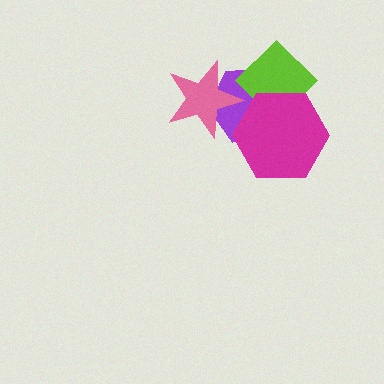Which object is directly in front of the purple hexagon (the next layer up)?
The lime diamond is directly in front of the purple hexagon.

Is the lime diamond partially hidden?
Yes, it is partially covered by another shape.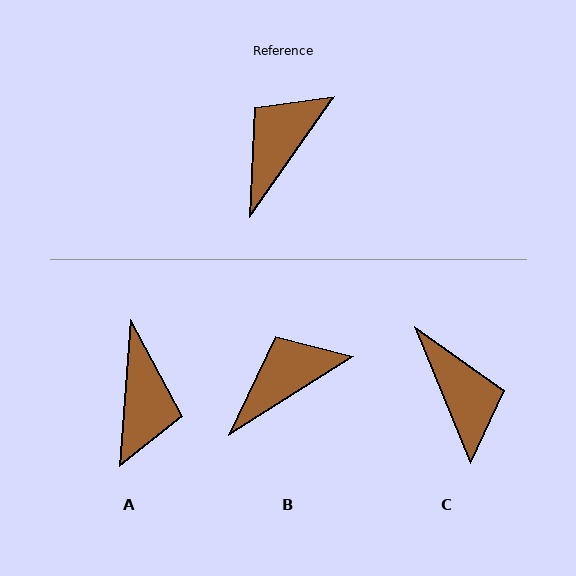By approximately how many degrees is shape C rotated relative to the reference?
Approximately 123 degrees clockwise.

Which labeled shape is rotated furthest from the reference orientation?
A, about 149 degrees away.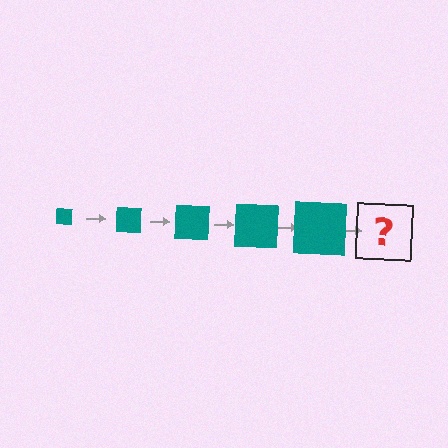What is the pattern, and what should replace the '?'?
The pattern is that the square gets progressively larger each step. The '?' should be a teal square, larger than the previous one.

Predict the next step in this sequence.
The next step is a teal square, larger than the previous one.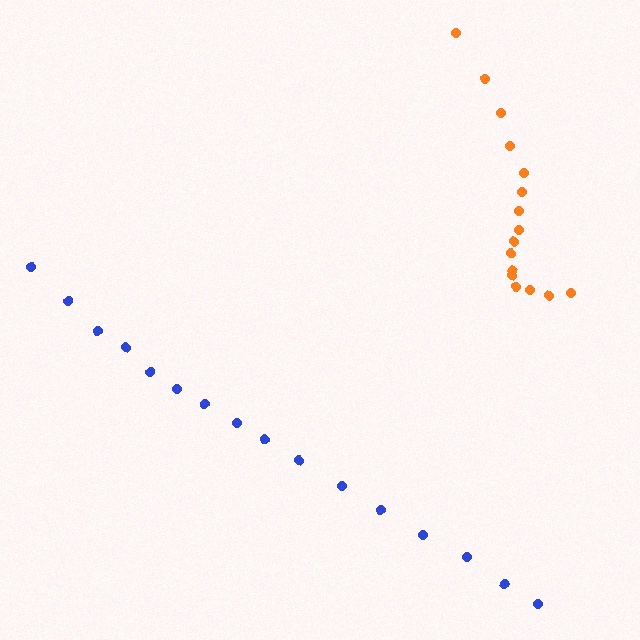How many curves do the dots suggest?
There are 2 distinct paths.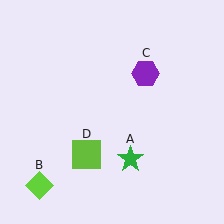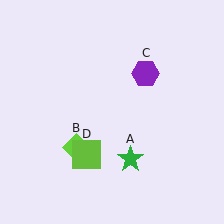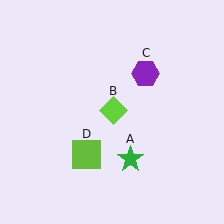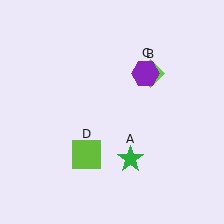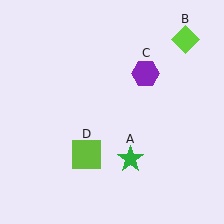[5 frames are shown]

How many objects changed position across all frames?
1 object changed position: lime diamond (object B).